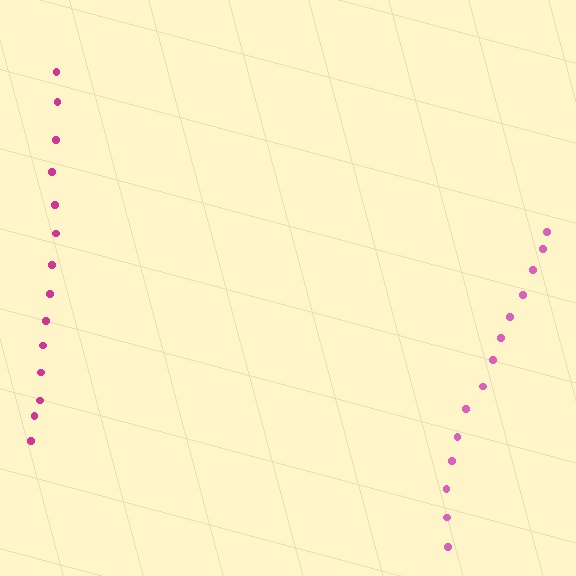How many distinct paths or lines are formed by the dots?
There are 2 distinct paths.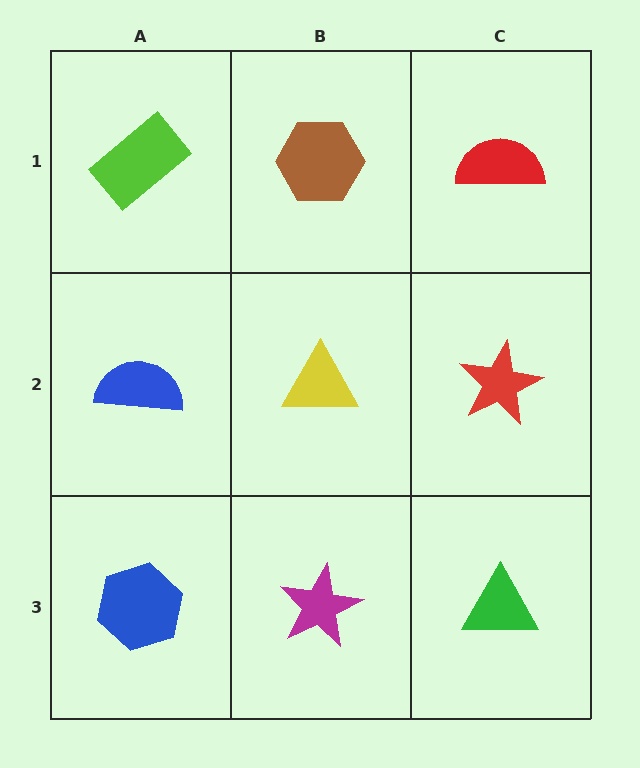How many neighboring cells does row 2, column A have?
3.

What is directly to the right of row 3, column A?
A magenta star.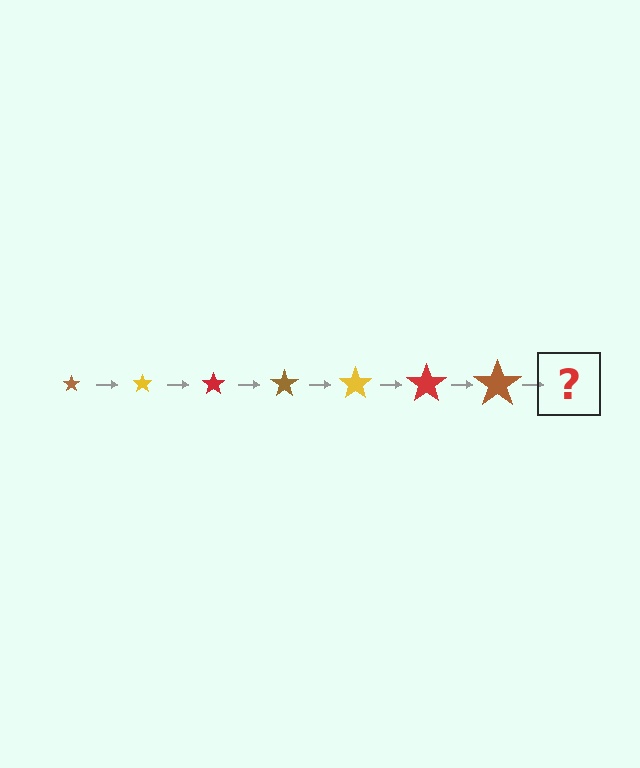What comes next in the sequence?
The next element should be a yellow star, larger than the previous one.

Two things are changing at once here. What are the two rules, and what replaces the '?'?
The two rules are that the star grows larger each step and the color cycles through brown, yellow, and red. The '?' should be a yellow star, larger than the previous one.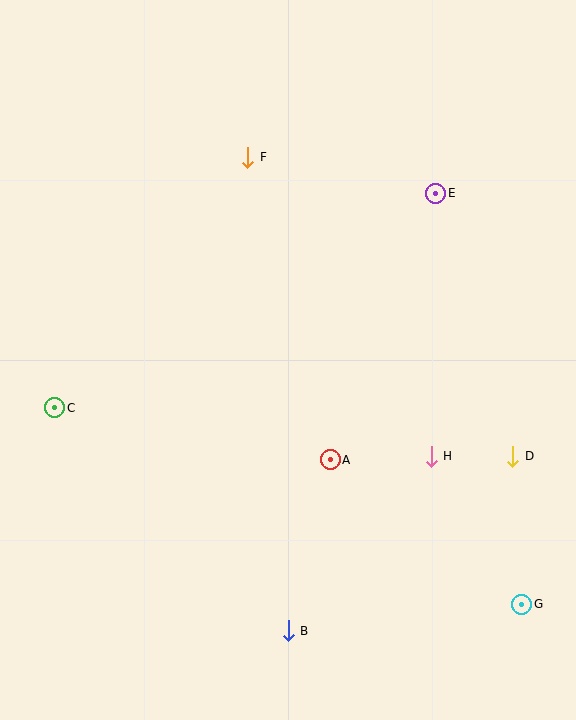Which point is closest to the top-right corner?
Point E is closest to the top-right corner.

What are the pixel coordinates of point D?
Point D is at (513, 456).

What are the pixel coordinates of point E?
Point E is at (436, 193).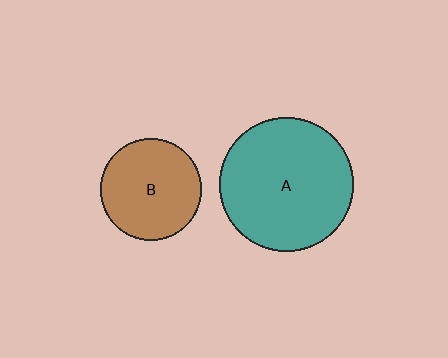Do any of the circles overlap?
No, none of the circles overlap.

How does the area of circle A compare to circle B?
Approximately 1.7 times.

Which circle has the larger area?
Circle A (teal).